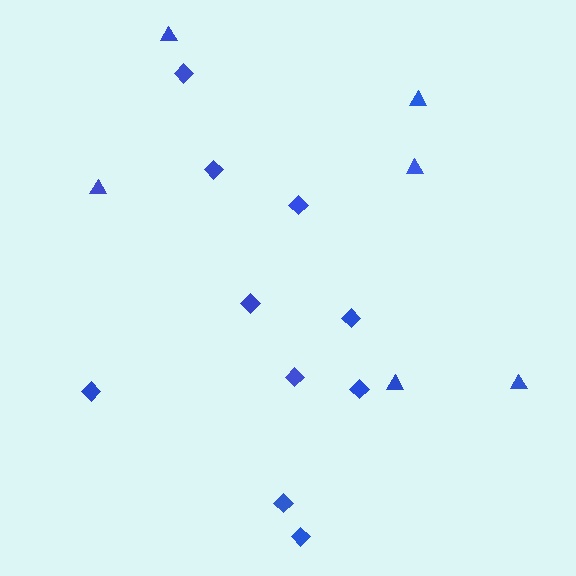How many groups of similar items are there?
There are 2 groups: one group of diamonds (10) and one group of triangles (6).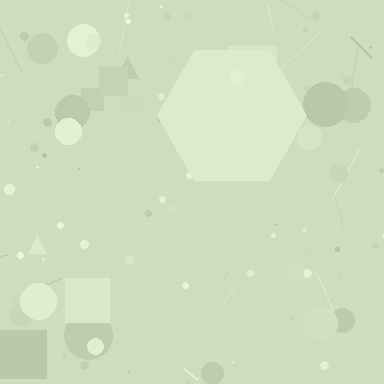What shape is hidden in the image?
A hexagon is hidden in the image.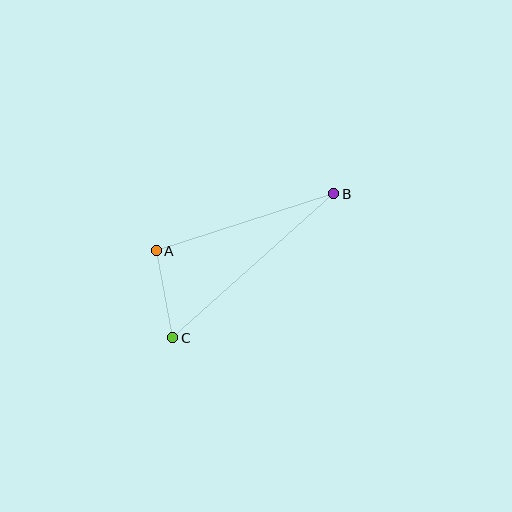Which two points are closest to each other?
Points A and C are closest to each other.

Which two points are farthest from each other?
Points B and C are farthest from each other.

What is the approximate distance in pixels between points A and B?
The distance between A and B is approximately 186 pixels.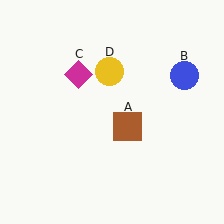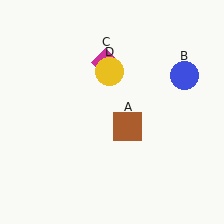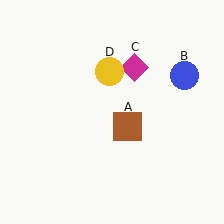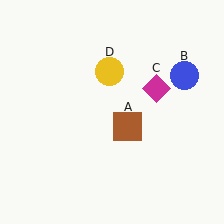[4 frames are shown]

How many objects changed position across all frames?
1 object changed position: magenta diamond (object C).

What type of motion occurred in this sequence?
The magenta diamond (object C) rotated clockwise around the center of the scene.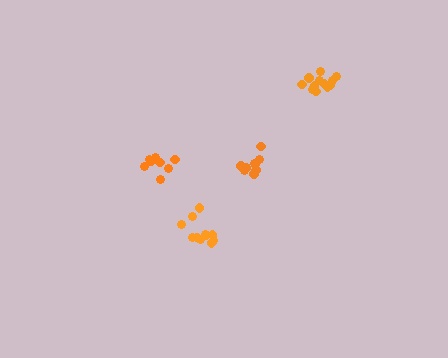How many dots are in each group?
Group 1: 12 dots, Group 2: 9 dots, Group 3: 11 dots, Group 4: 13 dots (45 total).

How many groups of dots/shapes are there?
There are 4 groups.